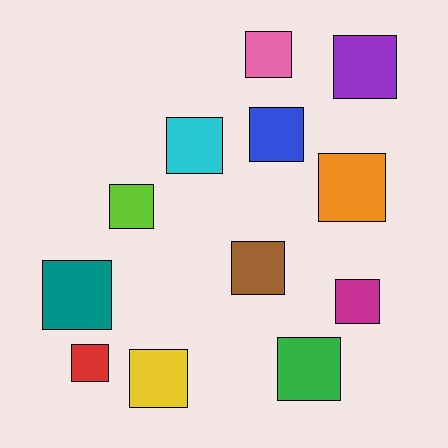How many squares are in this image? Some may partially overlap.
There are 12 squares.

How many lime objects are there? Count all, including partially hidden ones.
There is 1 lime object.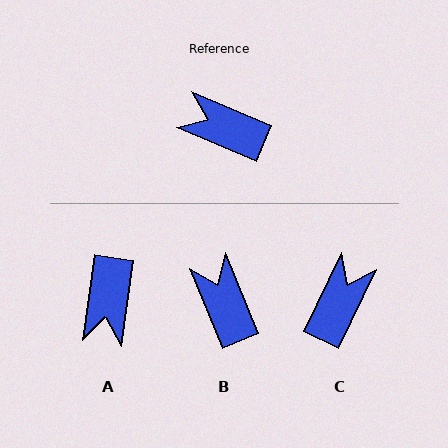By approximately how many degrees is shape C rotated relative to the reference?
Approximately 93 degrees clockwise.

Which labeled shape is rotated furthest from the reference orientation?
A, about 105 degrees away.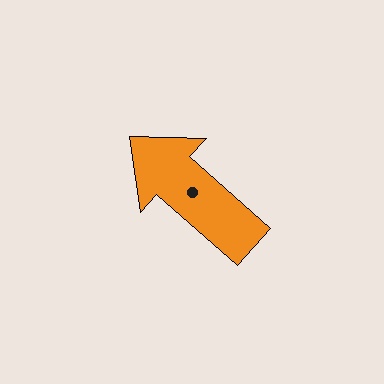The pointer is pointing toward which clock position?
Roughly 10 o'clock.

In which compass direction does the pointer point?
Northwest.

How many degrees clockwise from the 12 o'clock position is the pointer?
Approximately 312 degrees.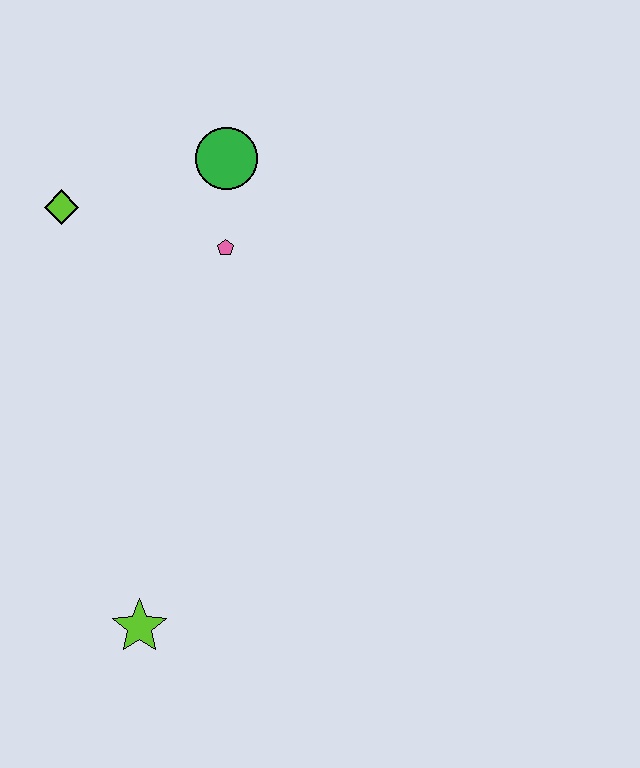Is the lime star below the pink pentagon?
Yes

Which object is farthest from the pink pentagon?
The lime star is farthest from the pink pentagon.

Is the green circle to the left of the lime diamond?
No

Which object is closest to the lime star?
The pink pentagon is closest to the lime star.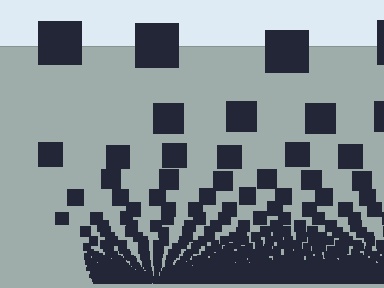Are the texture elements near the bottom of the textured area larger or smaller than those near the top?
Smaller. The gradient is inverted — elements near the bottom are smaller and denser.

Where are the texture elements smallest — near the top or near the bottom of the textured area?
Near the bottom.